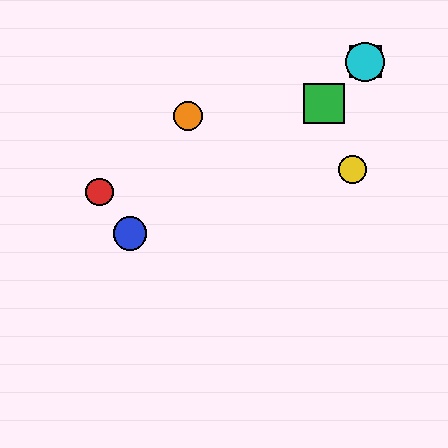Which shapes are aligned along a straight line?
The green square, the purple square, the cyan circle are aligned along a straight line.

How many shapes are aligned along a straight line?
3 shapes (the green square, the purple square, the cyan circle) are aligned along a straight line.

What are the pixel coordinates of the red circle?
The red circle is at (99, 192).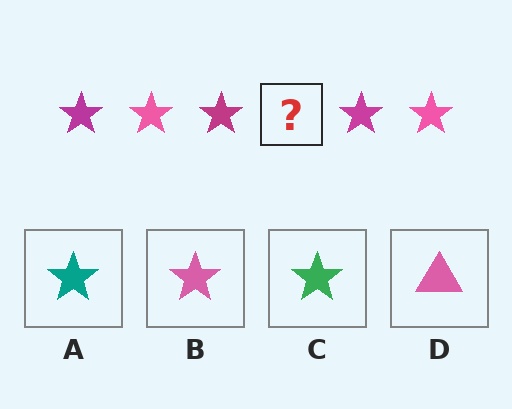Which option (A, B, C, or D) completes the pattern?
B.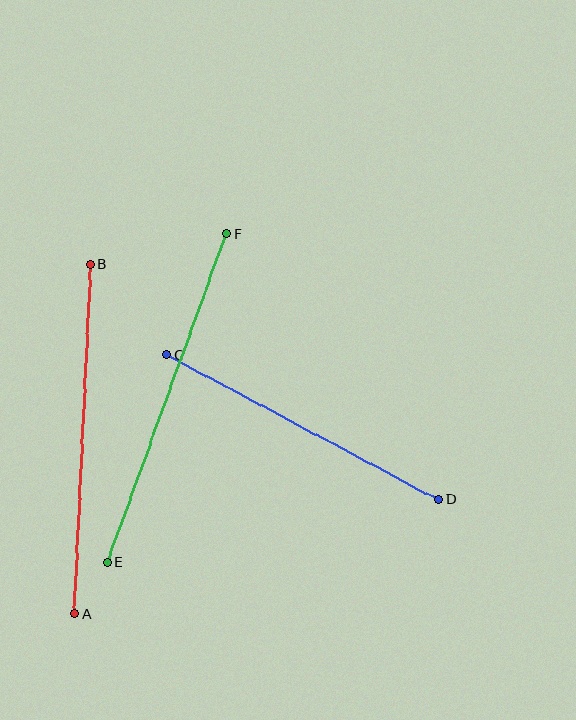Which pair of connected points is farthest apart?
Points A and B are farthest apart.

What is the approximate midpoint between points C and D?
The midpoint is at approximately (302, 427) pixels.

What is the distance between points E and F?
The distance is approximately 350 pixels.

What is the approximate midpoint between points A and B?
The midpoint is at approximately (82, 439) pixels.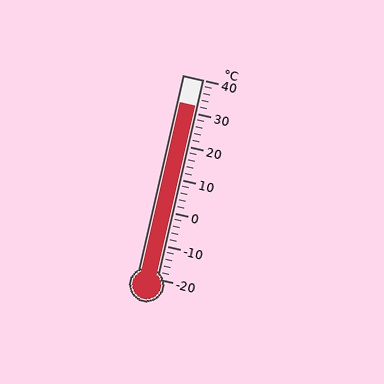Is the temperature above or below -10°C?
The temperature is above -10°C.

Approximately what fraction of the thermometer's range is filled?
The thermometer is filled to approximately 85% of its range.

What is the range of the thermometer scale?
The thermometer scale ranges from -20°C to 40°C.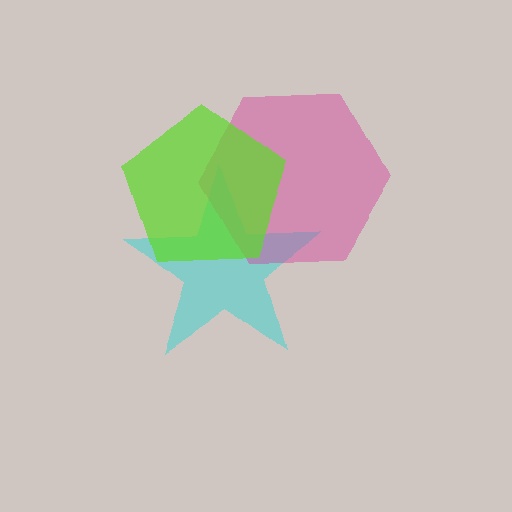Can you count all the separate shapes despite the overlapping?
Yes, there are 3 separate shapes.